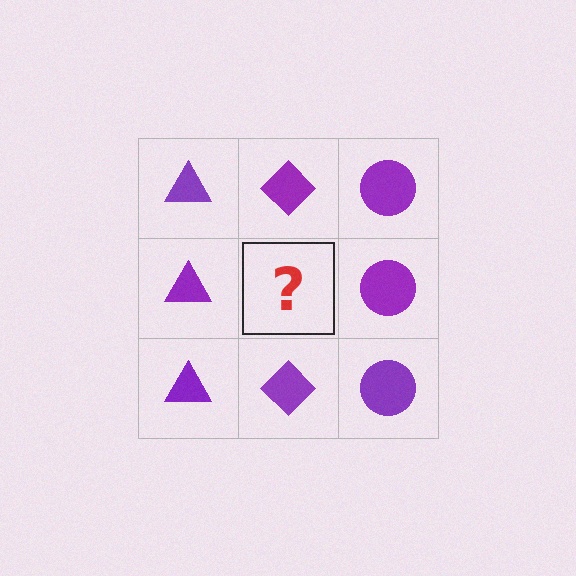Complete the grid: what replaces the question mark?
The question mark should be replaced with a purple diamond.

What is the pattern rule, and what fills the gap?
The rule is that each column has a consistent shape. The gap should be filled with a purple diamond.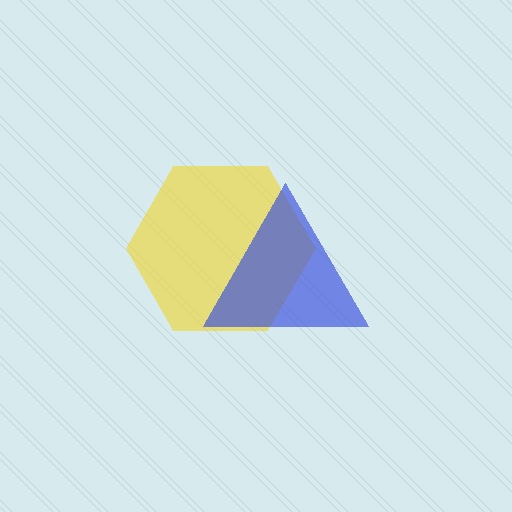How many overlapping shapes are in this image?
There are 2 overlapping shapes in the image.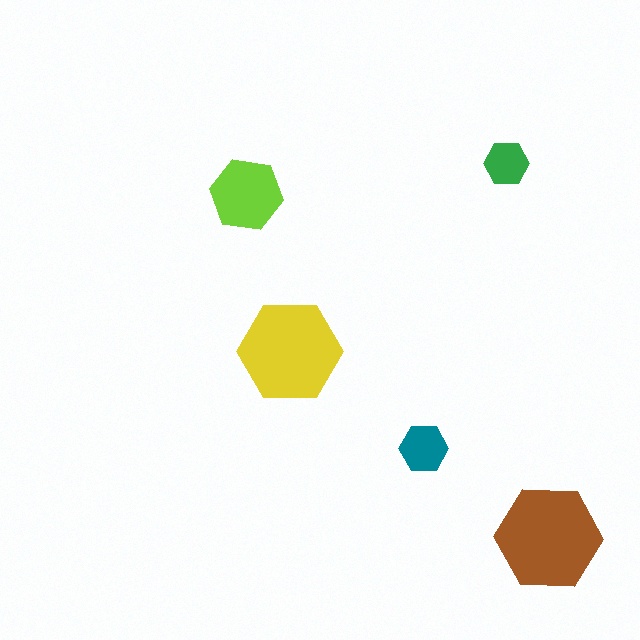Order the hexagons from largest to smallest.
the brown one, the yellow one, the lime one, the teal one, the green one.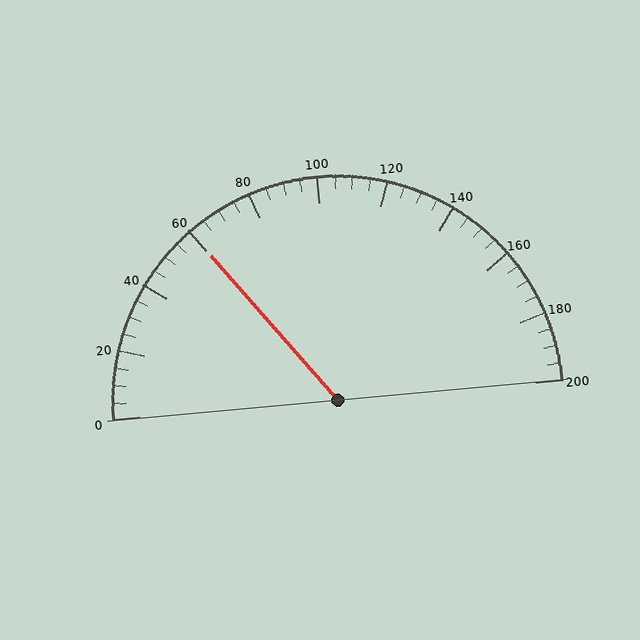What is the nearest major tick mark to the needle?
The nearest major tick mark is 60.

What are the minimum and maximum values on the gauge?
The gauge ranges from 0 to 200.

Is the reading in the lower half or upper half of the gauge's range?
The reading is in the lower half of the range (0 to 200).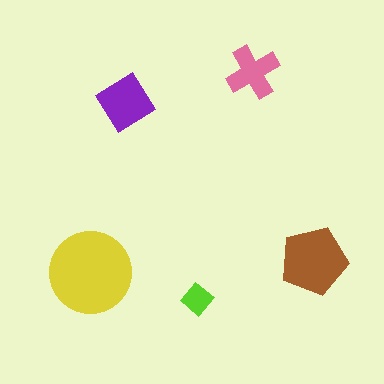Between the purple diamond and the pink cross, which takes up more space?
The purple diamond.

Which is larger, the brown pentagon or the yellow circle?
The yellow circle.